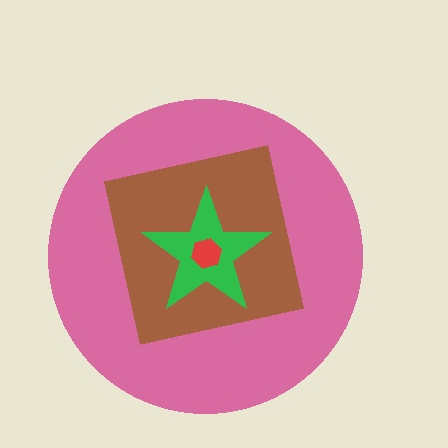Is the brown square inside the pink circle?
Yes.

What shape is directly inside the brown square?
The green star.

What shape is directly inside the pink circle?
The brown square.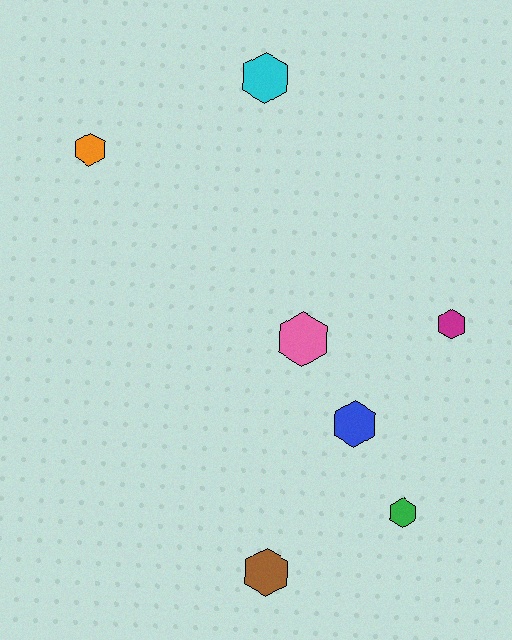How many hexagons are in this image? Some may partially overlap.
There are 7 hexagons.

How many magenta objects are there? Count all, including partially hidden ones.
There is 1 magenta object.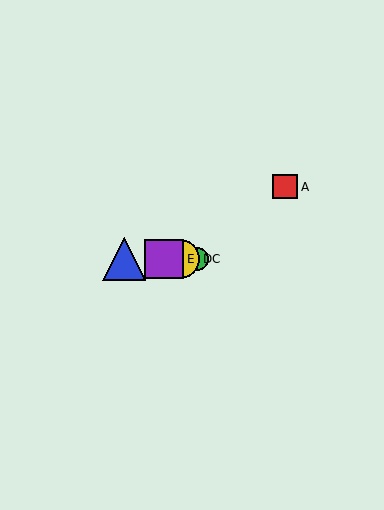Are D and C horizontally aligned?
Yes, both are at y≈259.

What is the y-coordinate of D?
Object D is at y≈259.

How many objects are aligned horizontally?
4 objects (B, C, D, E) are aligned horizontally.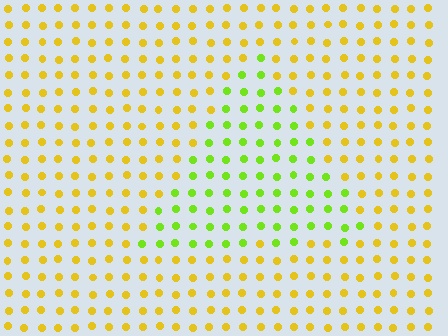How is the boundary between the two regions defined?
The boundary is defined purely by a slight shift in hue (about 44 degrees). Spacing, size, and orientation are identical on both sides.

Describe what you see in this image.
The image is filled with small yellow elements in a uniform arrangement. A triangle-shaped region is visible where the elements are tinted to a slightly different hue, forming a subtle color boundary.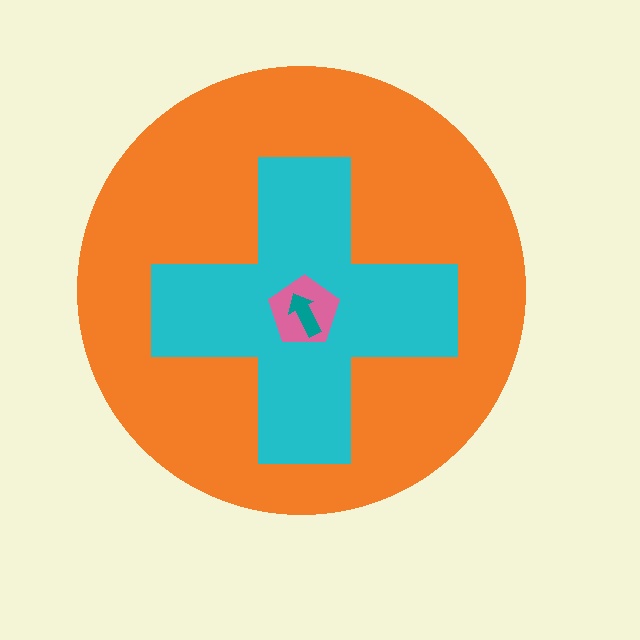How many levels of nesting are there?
4.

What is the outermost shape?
The orange circle.